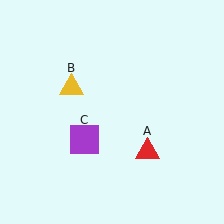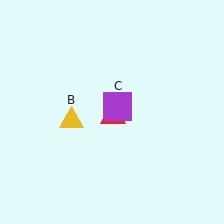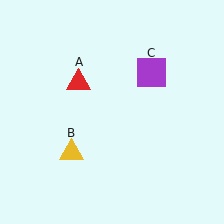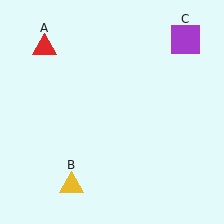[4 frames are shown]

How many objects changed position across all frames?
3 objects changed position: red triangle (object A), yellow triangle (object B), purple square (object C).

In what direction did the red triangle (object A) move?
The red triangle (object A) moved up and to the left.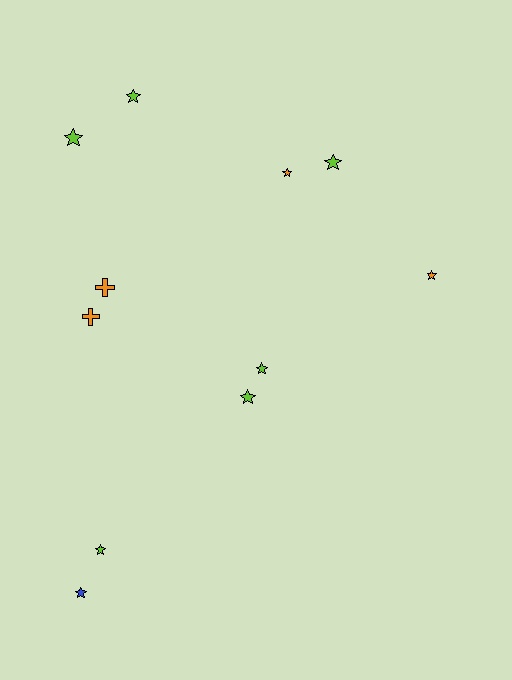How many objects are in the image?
There are 11 objects.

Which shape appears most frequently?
Star, with 9 objects.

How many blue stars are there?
There is 1 blue star.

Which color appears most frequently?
Lime, with 6 objects.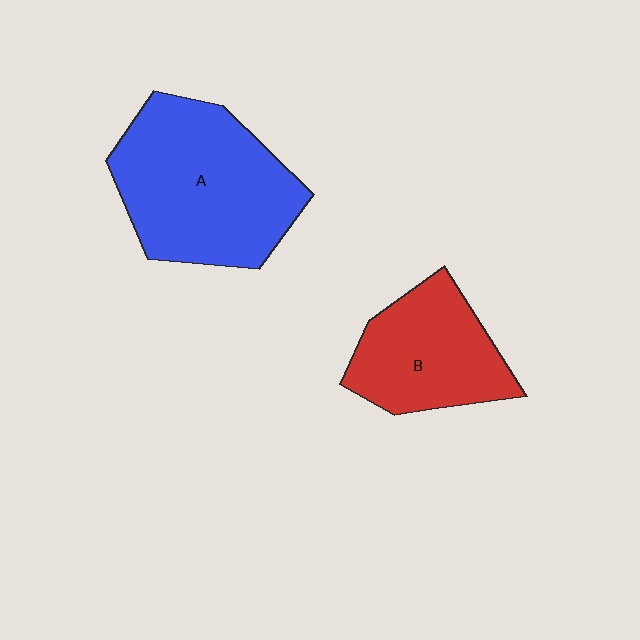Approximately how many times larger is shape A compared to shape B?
Approximately 1.5 times.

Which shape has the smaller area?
Shape B (red).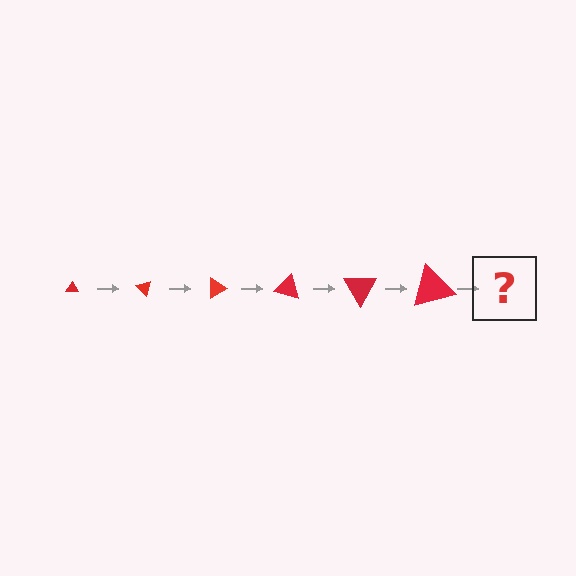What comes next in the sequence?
The next element should be a triangle, larger than the previous one and rotated 270 degrees from the start.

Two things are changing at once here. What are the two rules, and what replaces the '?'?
The two rules are that the triangle grows larger each step and it rotates 45 degrees each step. The '?' should be a triangle, larger than the previous one and rotated 270 degrees from the start.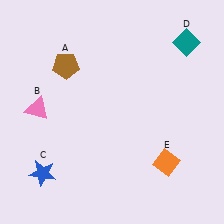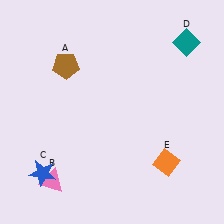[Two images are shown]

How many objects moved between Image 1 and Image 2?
1 object moved between the two images.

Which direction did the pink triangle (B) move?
The pink triangle (B) moved down.